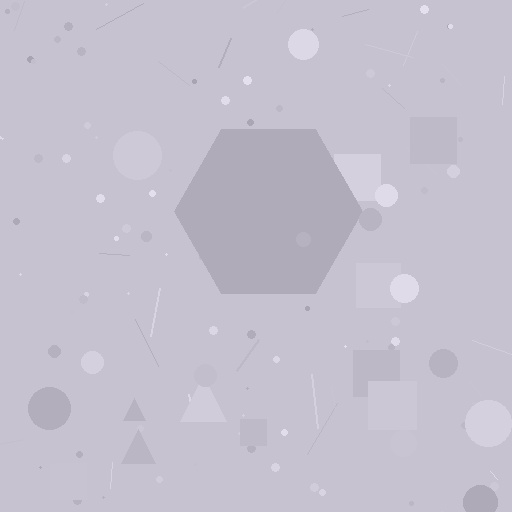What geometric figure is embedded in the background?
A hexagon is embedded in the background.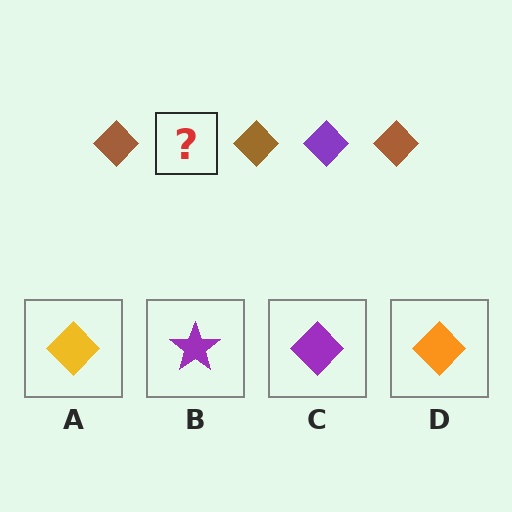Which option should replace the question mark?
Option C.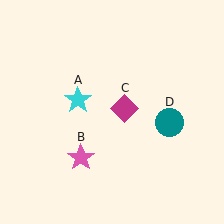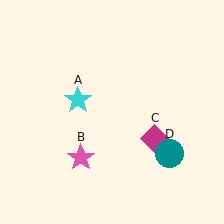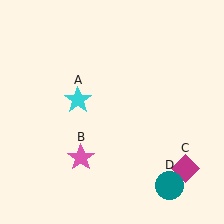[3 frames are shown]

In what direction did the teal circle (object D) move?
The teal circle (object D) moved down.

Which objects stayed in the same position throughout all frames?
Cyan star (object A) and pink star (object B) remained stationary.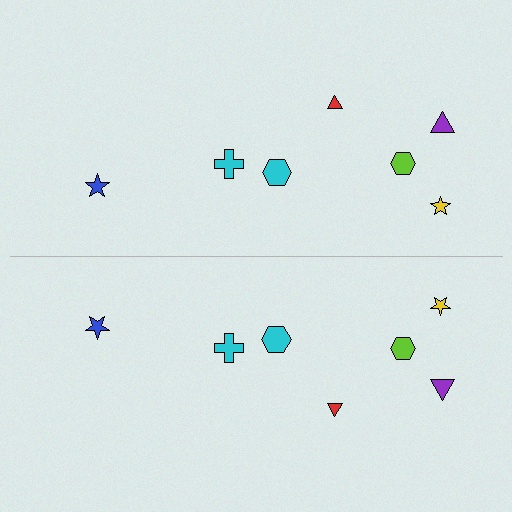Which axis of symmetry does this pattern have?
The pattern has a horizontal axis of symmetry running through the center of the image.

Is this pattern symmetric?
Yes, this pattern has bilateral (reflection) symmetry.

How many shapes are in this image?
There are 14 shapes in this image.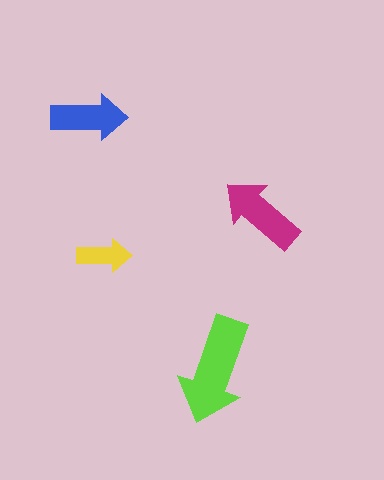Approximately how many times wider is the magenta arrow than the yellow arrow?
About 1.5 times wider.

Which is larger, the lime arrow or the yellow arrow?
The lime one.